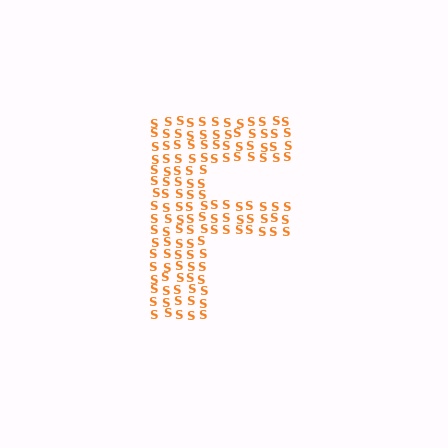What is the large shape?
The large shape is the letter F.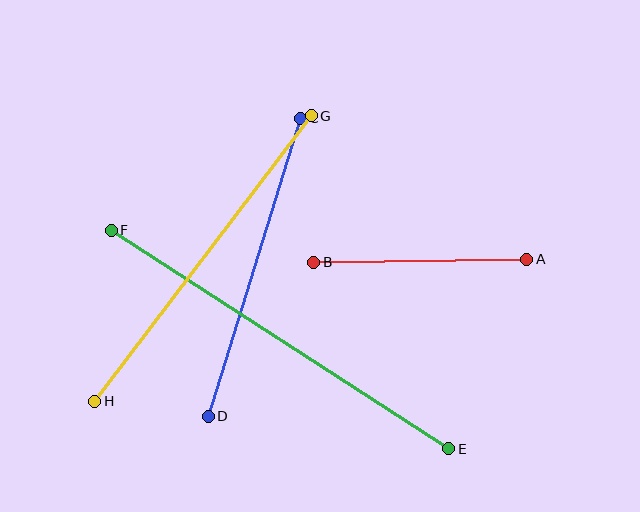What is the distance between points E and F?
The distance is approximately 402 pixels.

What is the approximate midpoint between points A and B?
The midpoint is at approximately (420, 261) pixels.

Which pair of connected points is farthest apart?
Points E and F are farthest apart.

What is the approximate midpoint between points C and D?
The midpoint is at approximately (254, 267) pixels.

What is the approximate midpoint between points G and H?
The midpoint is at approximately (203, 259) pixels.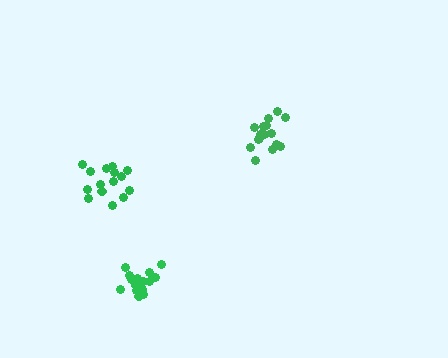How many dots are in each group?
Group 1: 15 dots, Group 2: 16 dots, Group 3: 17 dots (48 total).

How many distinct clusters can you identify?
There are 3 distinct clusters.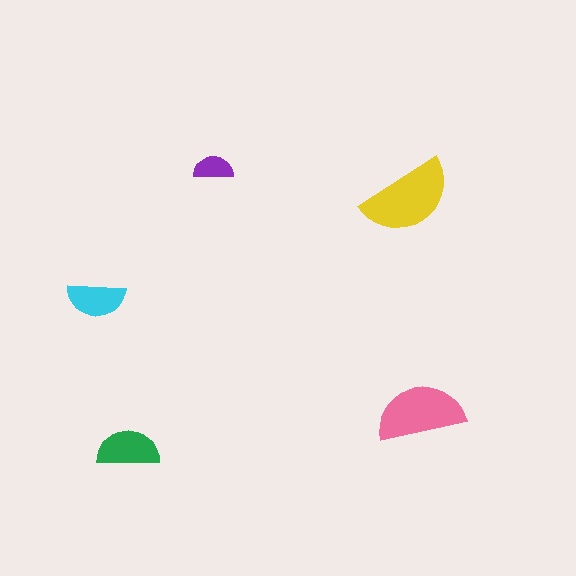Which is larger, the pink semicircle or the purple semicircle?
The pink one.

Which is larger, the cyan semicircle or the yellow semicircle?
The yellow one.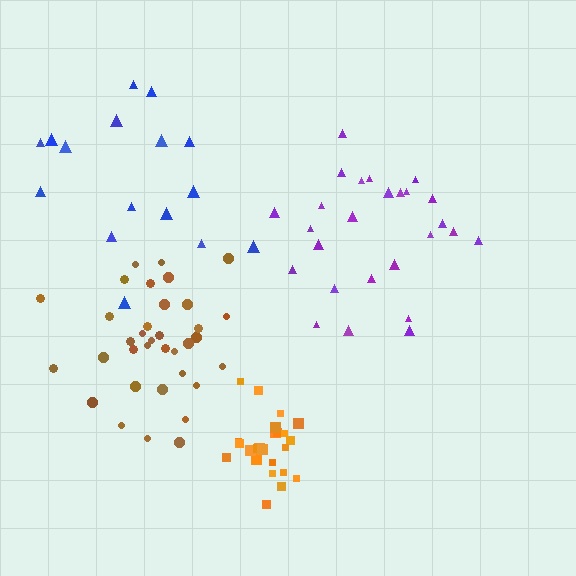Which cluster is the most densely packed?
Orange.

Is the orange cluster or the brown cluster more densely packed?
Orange.